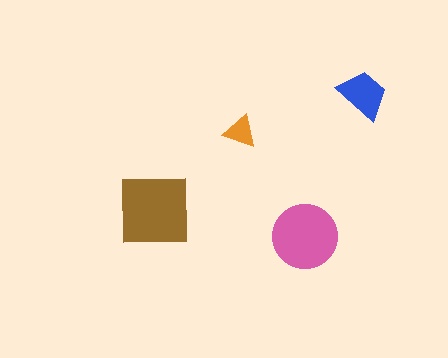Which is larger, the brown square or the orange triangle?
The brown square.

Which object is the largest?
The brown square.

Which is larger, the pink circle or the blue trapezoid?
The pink circle.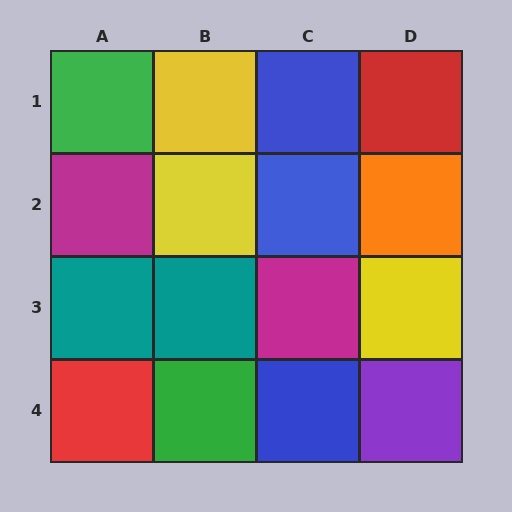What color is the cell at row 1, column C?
Blue.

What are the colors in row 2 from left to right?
Magenta, yellow, blue, orange.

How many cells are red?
2 cells are red.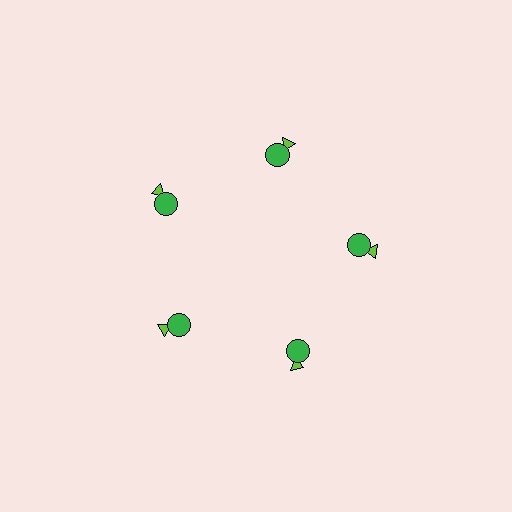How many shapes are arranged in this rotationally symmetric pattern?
There are 10 shapes, arranged in 5 groups of 2.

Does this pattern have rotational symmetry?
Yes, this pattern has 5-fold rotational symmetry. It looks the same after rotating 72 degrees around the center.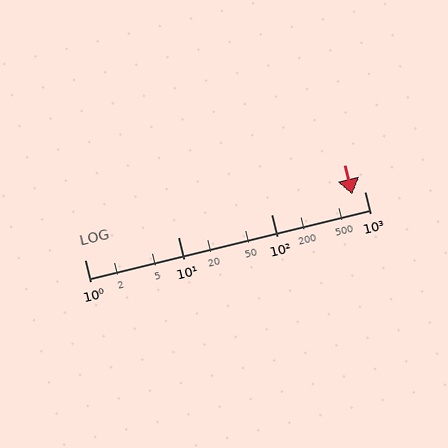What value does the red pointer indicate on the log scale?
The pointer indicates approximately 740.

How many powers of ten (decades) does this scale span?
The scale spans 3 decades, from 1 to 1000.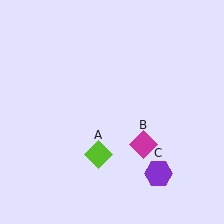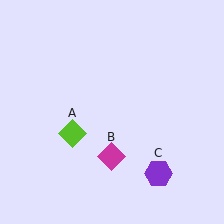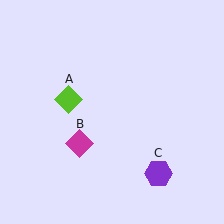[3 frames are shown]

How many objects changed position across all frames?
2 objects changed position: lime diamond (object A), magenta diamond (object B).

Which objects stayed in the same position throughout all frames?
Purple hexagon (object C) remained stationary.